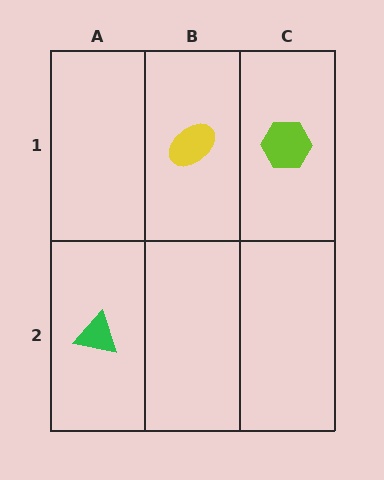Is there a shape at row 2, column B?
No, that cell is empty.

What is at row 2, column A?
A green triangle.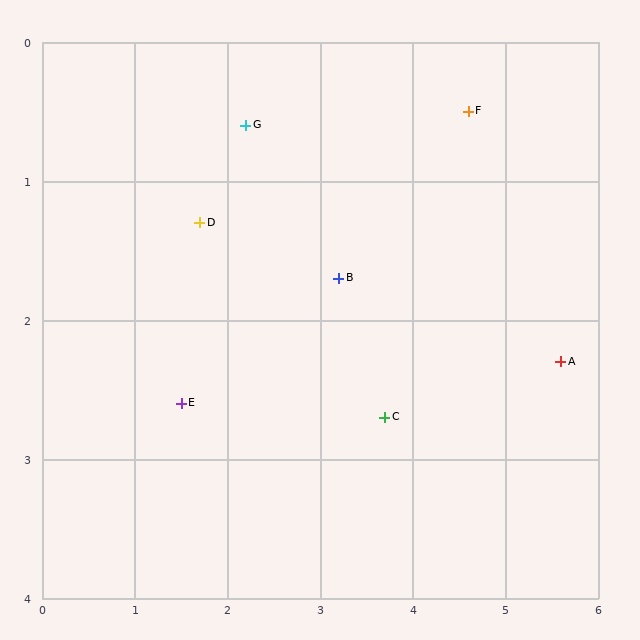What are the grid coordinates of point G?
Point G is at approximately (2.2, 0.6).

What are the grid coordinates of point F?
Point F is at approximately (4.6, 0.5).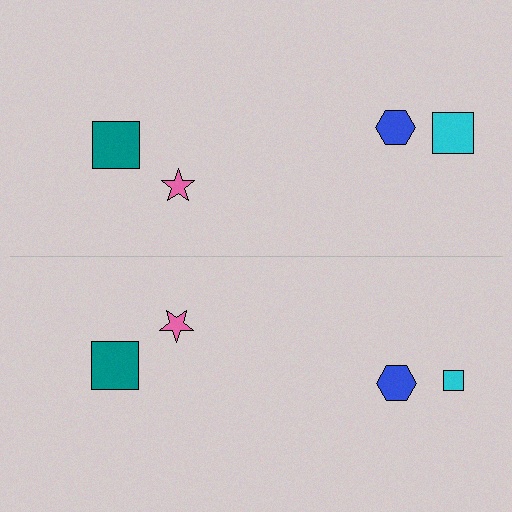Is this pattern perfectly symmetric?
No, the pattern is not perfectly symmetric. The cyan square on the bottom side has a different size than its mirror counterpart.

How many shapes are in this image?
There are 8 shapes in this image.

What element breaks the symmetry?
The cyan square on the bottom side has a different size than its mirror counterpart.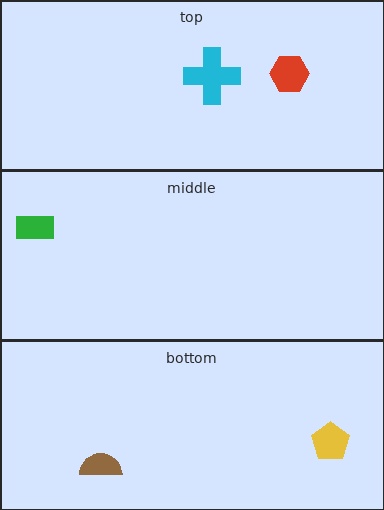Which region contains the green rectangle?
The middle region.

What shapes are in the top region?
The red hexagon, the cyan cross.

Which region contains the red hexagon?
The top region.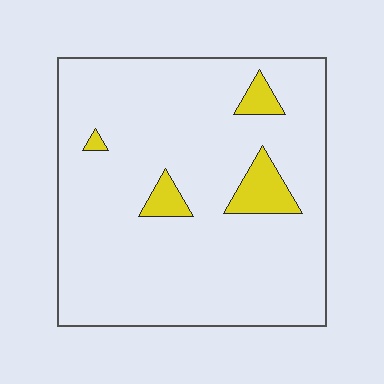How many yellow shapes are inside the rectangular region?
4.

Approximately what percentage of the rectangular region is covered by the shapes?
Approximately 10%.